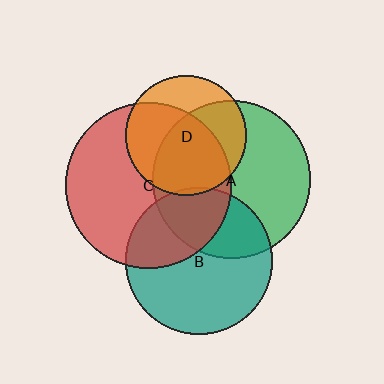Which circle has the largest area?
Circle C (red).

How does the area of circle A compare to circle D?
Approximately 1.7 times.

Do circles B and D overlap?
Yes.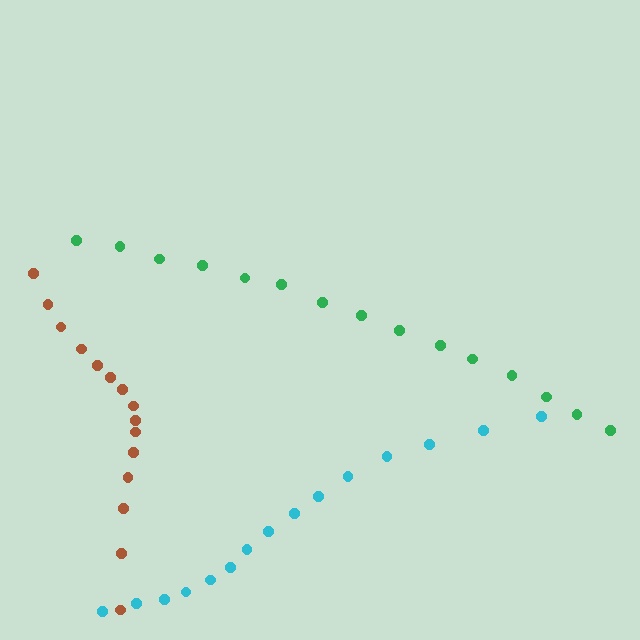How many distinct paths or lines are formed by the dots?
There are 3 distinct paths.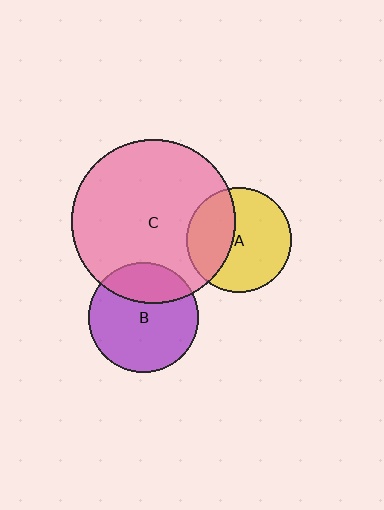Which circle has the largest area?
Circle C (pink).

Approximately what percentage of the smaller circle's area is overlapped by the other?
Approximately 35%.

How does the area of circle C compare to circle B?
Approximately 2.2 times.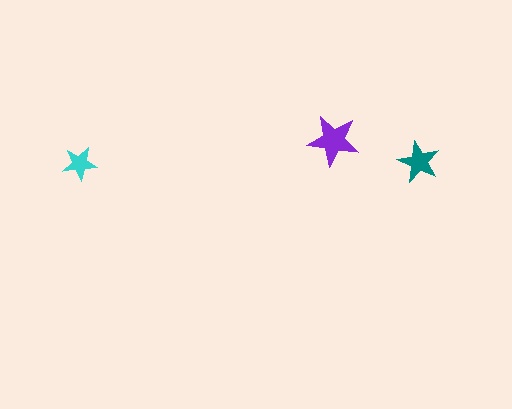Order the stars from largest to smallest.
the purple one, the teal one, the cyan one.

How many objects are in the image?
There are 3 objects in the image.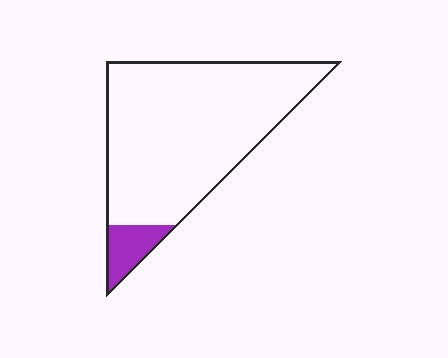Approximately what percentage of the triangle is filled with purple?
Approximately 10%.